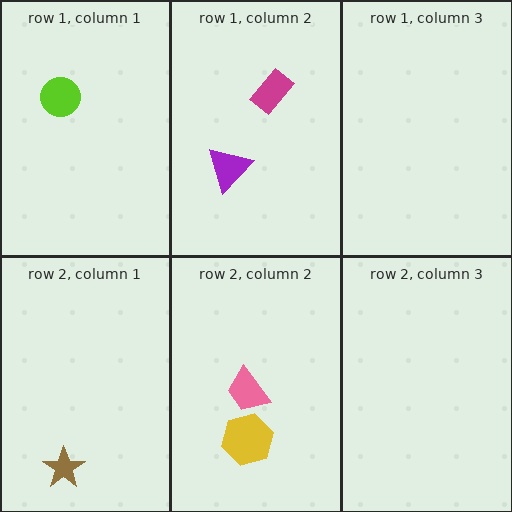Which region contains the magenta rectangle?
The row 1, column 2 region.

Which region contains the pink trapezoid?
The row 2, column 2 region.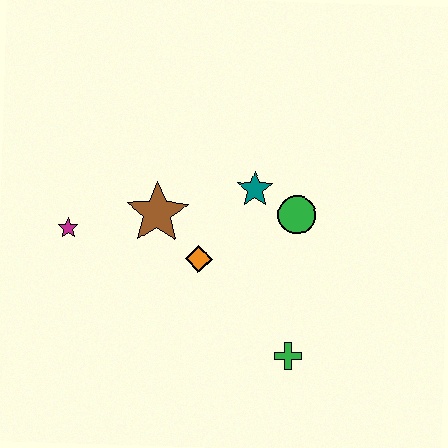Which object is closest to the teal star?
The green circle is closest to the teal star.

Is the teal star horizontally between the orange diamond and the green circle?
Yes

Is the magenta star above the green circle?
No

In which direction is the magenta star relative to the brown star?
The magenta star is to the left of the brown star.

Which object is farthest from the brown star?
The green cross is farthest from the brown star.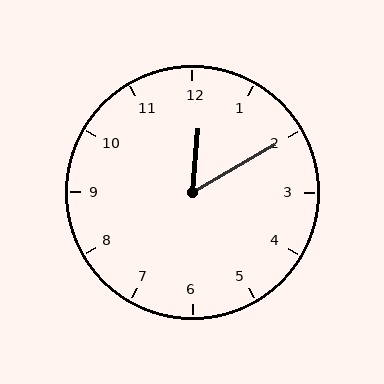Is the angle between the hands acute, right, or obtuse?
It is acute.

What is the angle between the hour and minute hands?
Approximately 55 degrees.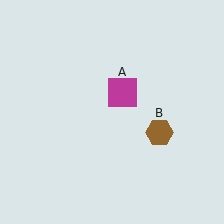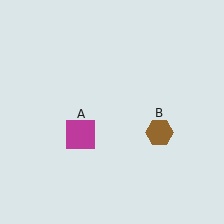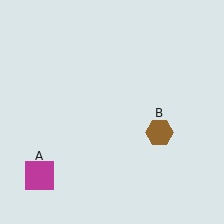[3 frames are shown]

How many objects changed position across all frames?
1 object changed position: magenta square (object A).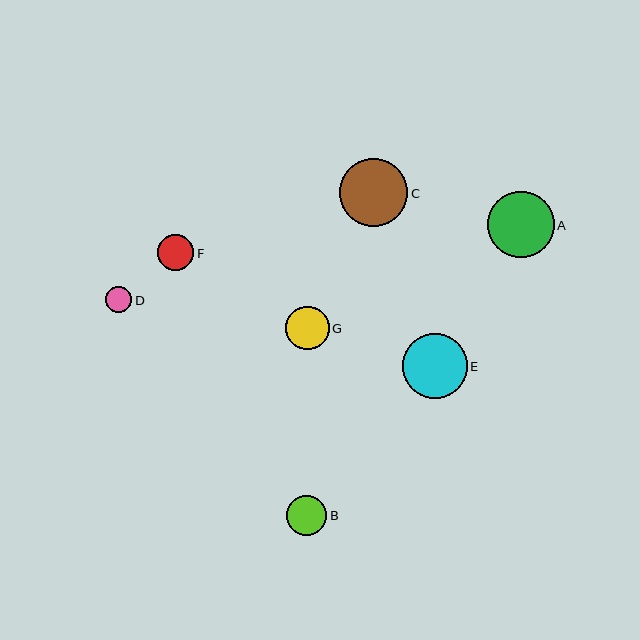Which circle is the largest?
Circle C is the largest with a size of approximately 68 pixels.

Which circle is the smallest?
Circle D is the smallest with a size of approximately 26 pixels.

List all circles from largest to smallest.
From largest to smallest: C, A, E, G, B, F, D.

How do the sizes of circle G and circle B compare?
Circle G and circle B are approximately the same size.